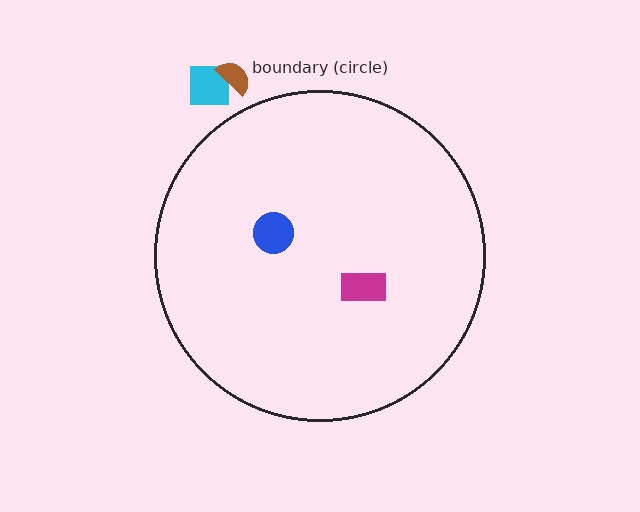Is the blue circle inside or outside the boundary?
Inside.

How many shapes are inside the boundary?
2 inside, 2 outside.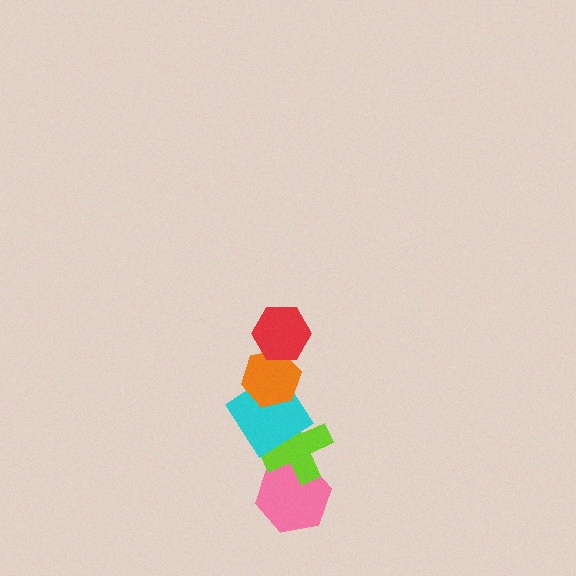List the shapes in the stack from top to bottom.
From top to bottom: the red hexagon, the orange hexagon, the cyan diamond, the lime cross, the pink hexagon.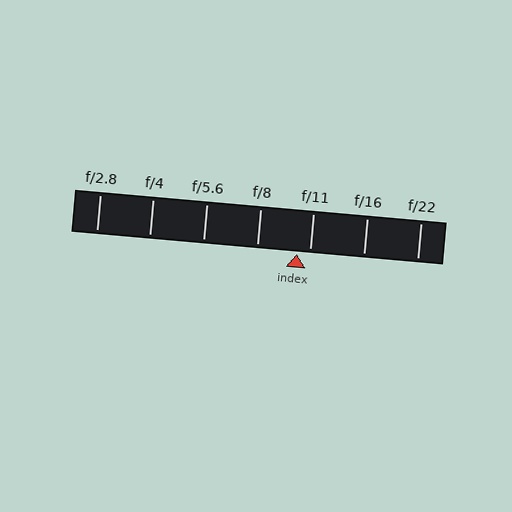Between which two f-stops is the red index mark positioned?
The index mark is between f/8 and f/11.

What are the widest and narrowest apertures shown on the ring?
The widest aperture shown is f/2.8 and the narrowest is f/22.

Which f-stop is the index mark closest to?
The index mark is closest to f/11.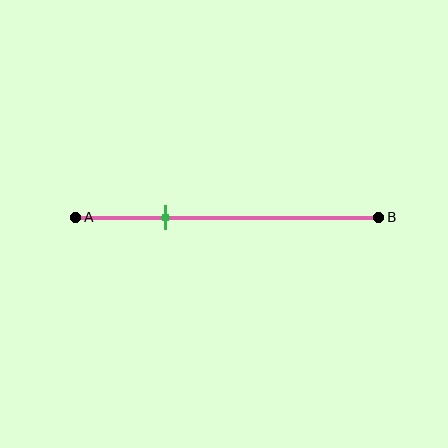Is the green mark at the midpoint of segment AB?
No, the mark is at about 30% from A, not at the 50% midpoint.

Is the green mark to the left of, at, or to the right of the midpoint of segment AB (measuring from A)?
The green mark is to the left of the midpoint of segment AB.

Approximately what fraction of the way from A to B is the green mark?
The green mark is approximately 30% of the way from A to B.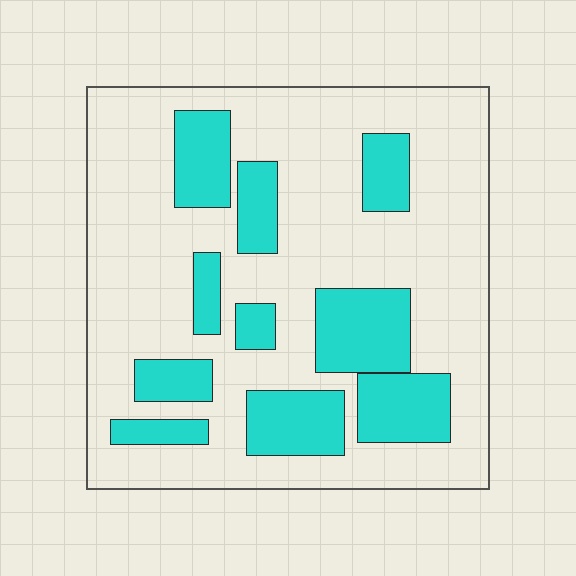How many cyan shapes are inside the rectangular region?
10.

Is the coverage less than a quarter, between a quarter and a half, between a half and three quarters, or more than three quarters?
Between a quarter and a half.